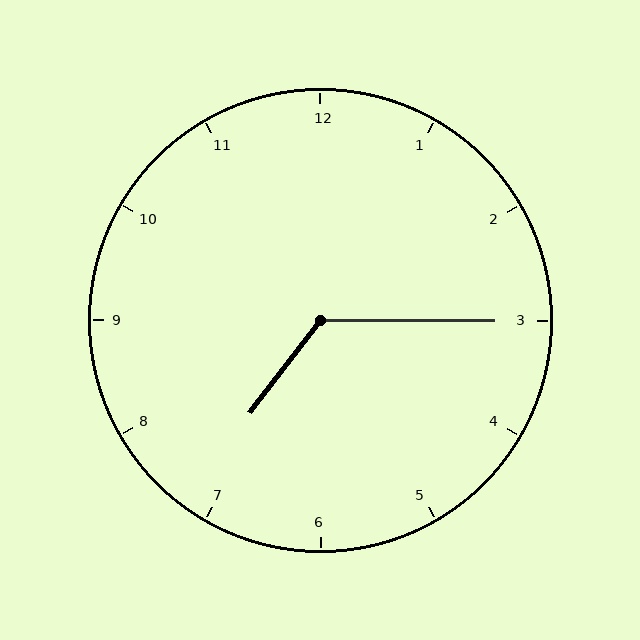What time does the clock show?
7:15.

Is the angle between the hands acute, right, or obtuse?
It is obtuse.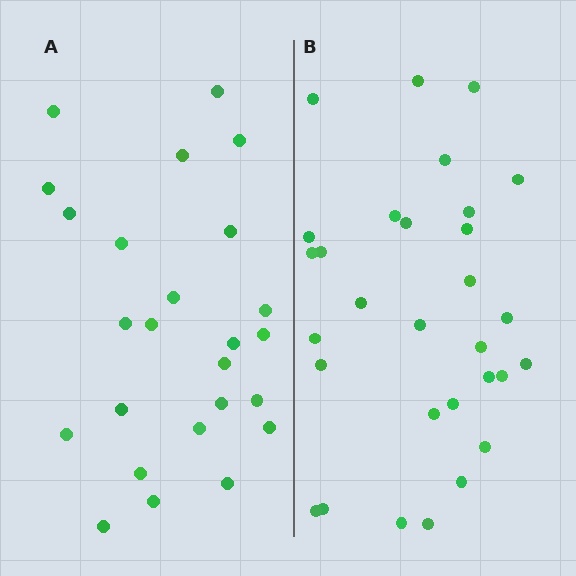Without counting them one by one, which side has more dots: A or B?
Region B (the right region) has more dots.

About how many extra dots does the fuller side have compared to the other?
Region B has about 5 more dots than region A.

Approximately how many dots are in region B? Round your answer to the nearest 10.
About 30 dots.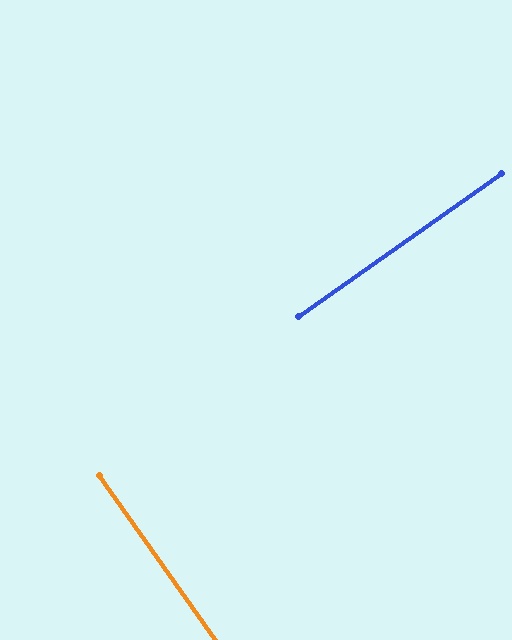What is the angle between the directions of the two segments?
Approximately 90 degrees.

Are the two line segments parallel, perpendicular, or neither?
Perpendicular — they meet at approximately 90°.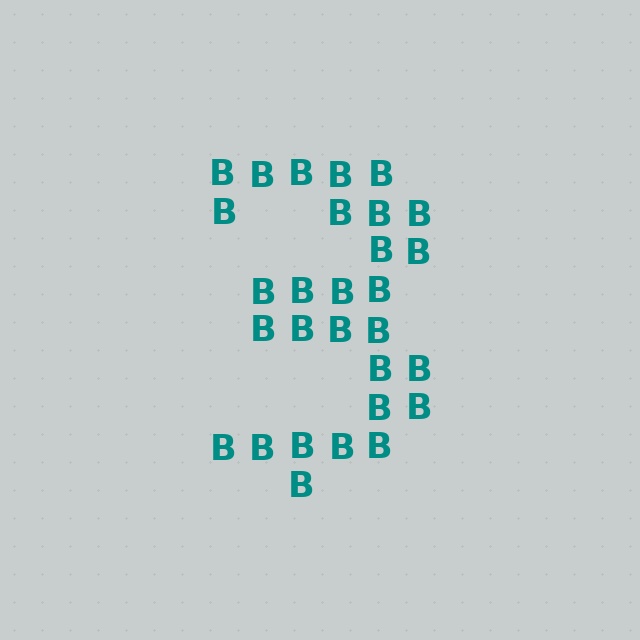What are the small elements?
The small elements are letter B's.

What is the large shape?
The large shape is the digit 3.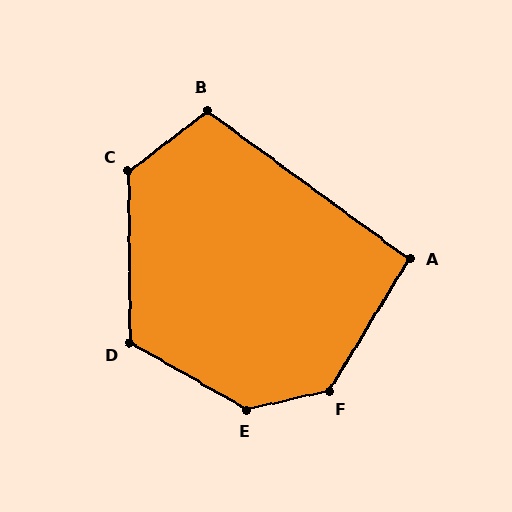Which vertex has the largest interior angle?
E, at approximately 138 degrees.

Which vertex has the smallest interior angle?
A, at approximately 95 degrees.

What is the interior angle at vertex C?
Approximately 127 degrees (obtuse).